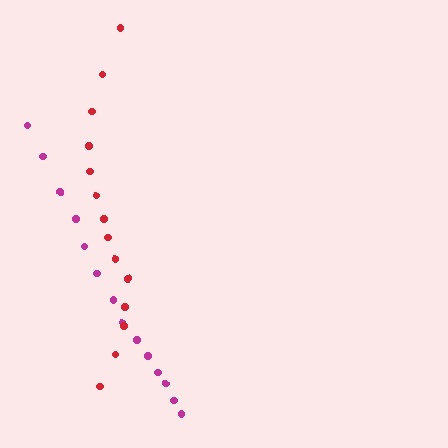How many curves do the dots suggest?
There are 2 distinct paths.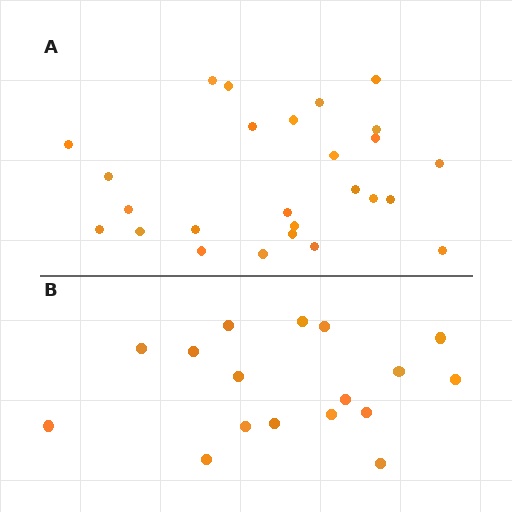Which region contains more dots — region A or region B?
Region A (the top region) has more dots.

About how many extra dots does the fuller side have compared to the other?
Region A has roughly 8 or so more dots than region B.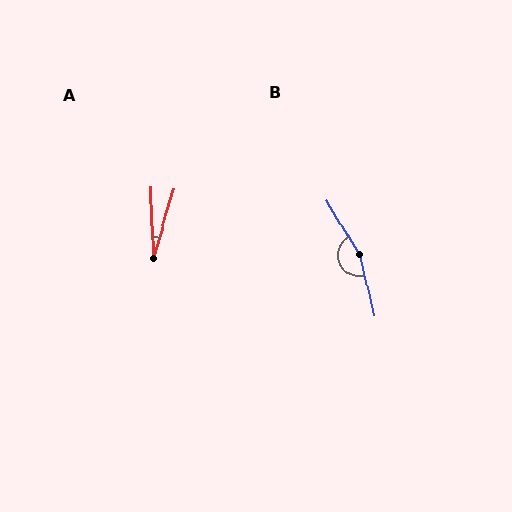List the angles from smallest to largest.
A (19°), B (163°).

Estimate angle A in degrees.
Approximately 19 degrees.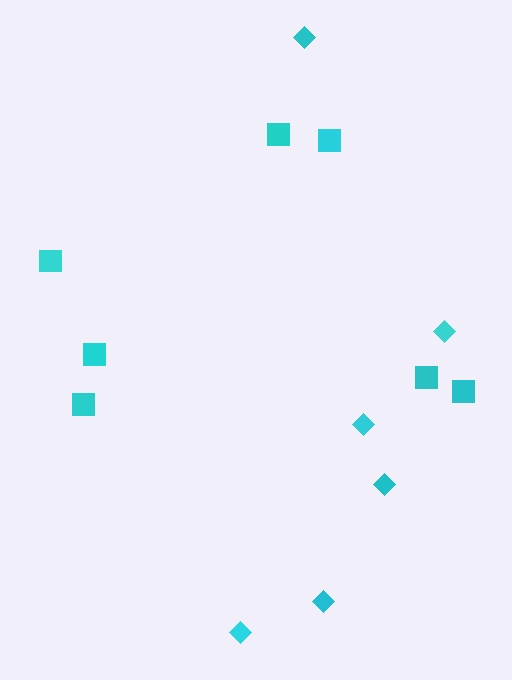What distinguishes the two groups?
There are 2 groups: one group of squares (7) and one group of diamonds (6).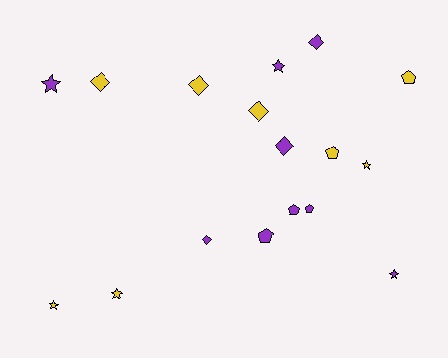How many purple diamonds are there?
There are 3 purple diamonds.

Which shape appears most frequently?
Diamond, with 6 objects.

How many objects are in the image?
There are 17 objects.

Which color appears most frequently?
Purple, with 9 objects.